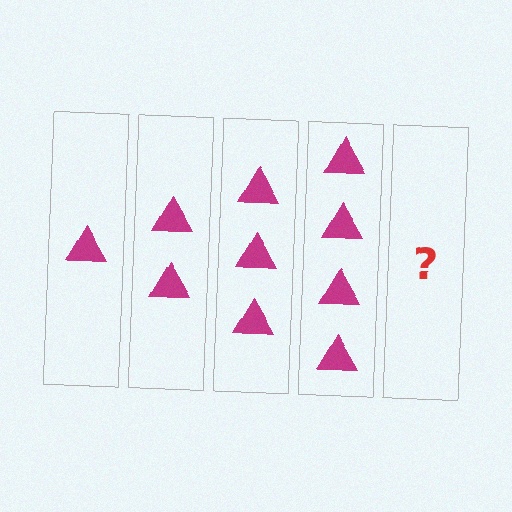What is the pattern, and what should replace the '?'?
The pattern is that each step adds one more triangle. The '?' should be 5 triangles.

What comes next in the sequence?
The next element should be 5 triangles.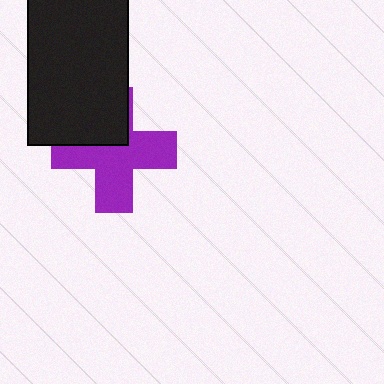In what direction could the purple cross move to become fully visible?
The purple cross could move down. That would shift it out from behind the black rectangle entirely.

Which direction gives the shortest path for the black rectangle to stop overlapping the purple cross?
Moving up gives the shortest separation.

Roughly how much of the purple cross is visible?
Most of it is visible (roughly 68%).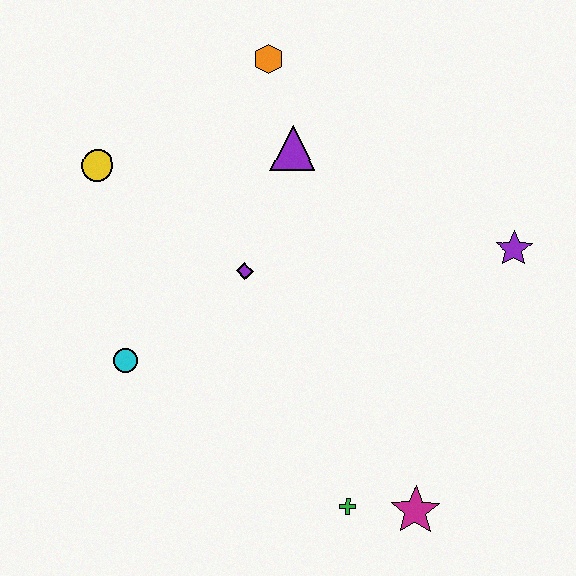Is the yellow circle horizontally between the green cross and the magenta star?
No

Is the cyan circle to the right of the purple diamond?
No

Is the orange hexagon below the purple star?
No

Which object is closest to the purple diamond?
The purple triangle is closest to the purple diamond.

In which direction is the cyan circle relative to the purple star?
The cyan circle is to the left of the purple star.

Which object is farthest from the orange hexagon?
The magenta star is farthest from the orange hexagon.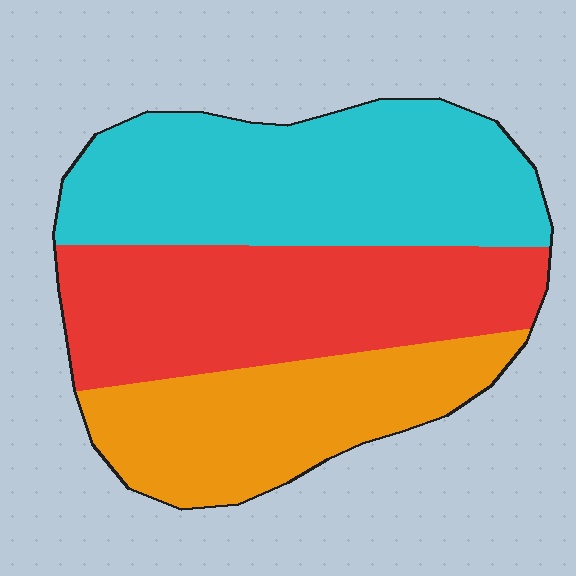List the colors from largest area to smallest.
From largest to smallest: cyan, red, orange.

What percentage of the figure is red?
Red covers 35% of the figure.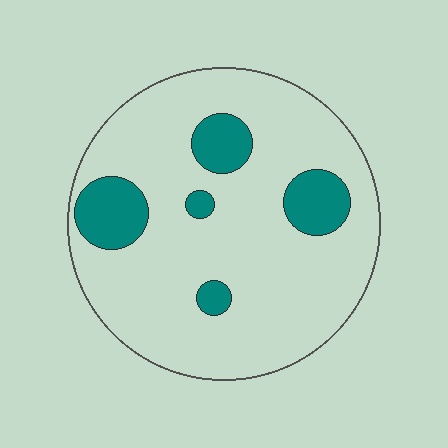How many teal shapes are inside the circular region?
5.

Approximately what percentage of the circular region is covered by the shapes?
Approximately 15%.